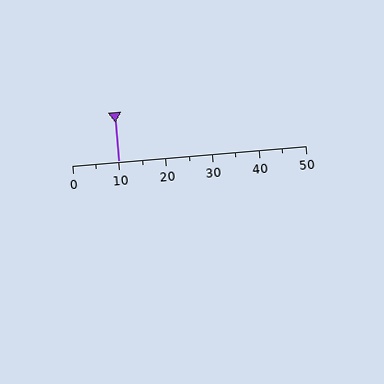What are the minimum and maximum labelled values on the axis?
The axis runs from 0 to 50.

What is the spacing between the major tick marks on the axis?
The major ticks are spaced 10 apart.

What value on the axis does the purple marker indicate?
The marker indicates approximately 10.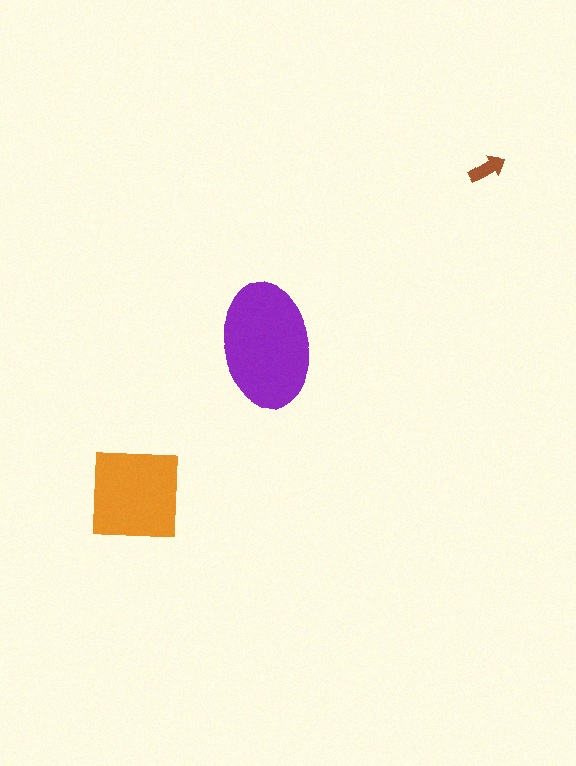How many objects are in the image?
There are 3 objects in the image.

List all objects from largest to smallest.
The purple ellipse, the orange square, the brown arrow.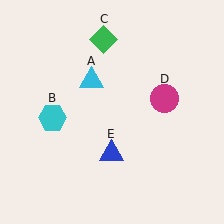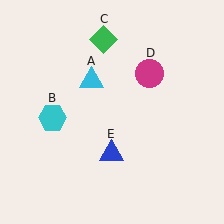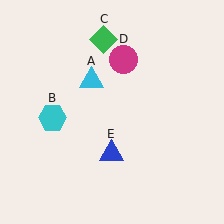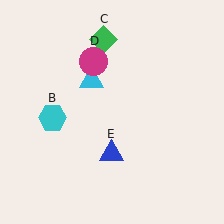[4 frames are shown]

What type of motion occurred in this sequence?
The magenta circle (object D) rotated counterclockwise around the center of the scene.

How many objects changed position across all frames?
1 object changed position: magenta circle (object D).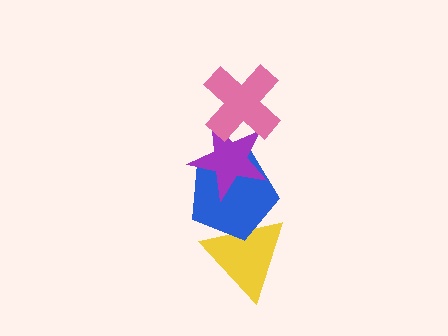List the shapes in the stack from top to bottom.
From top to bottom: the pink cross, the purple star, the blue pentagon, the yellow triangle.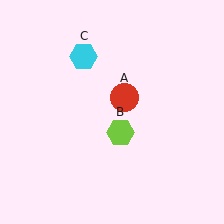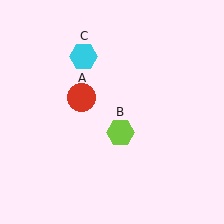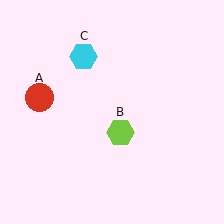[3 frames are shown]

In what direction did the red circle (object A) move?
The red circle (object A) moved left.